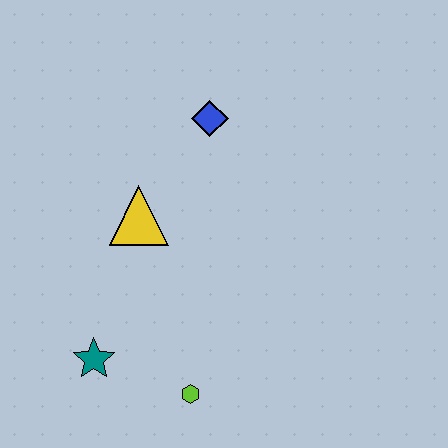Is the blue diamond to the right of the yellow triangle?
Yes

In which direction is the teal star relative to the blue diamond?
The teal star is below the blue diamond.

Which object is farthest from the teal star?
The blue diamond is farthest from the teal star.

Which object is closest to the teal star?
The lime hexagon is closest to the teal star.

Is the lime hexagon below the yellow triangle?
Yes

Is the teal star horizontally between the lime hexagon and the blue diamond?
No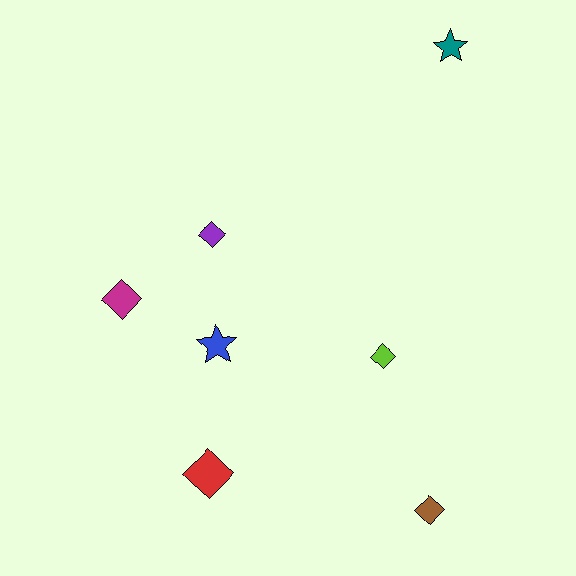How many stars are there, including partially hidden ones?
There are 2 stars.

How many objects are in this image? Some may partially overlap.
There are 7 objects.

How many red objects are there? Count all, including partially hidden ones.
There is 1 red object.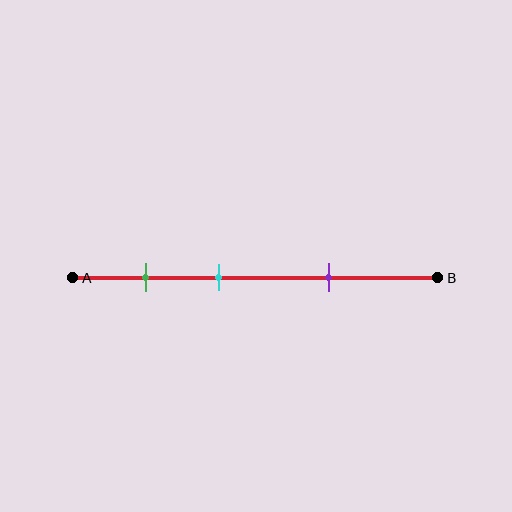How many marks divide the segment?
There are 3 marks dividing the segment.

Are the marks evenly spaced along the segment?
Yes, the marks are approximately evenly spaced.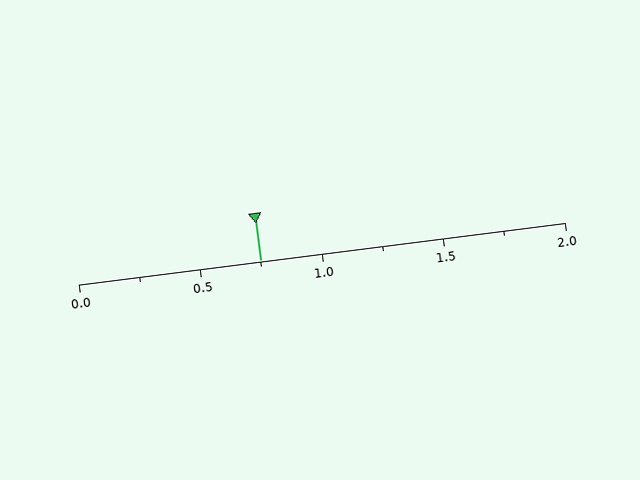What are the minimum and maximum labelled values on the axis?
The axis runs from 0.0 to 2.0.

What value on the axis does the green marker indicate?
The marker indicates approximately 0.75.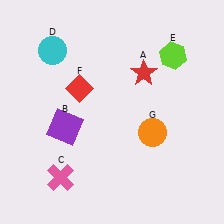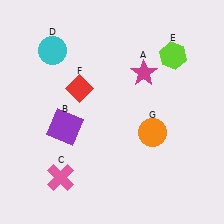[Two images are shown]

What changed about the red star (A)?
In Image 1, A is red. In Image 2, it changed to magenta.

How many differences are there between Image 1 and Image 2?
There is 1 difference between the two images.